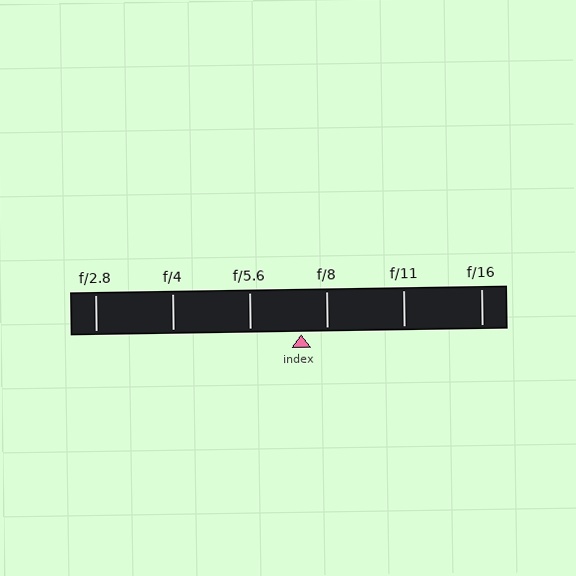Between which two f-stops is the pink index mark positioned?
The index mark is between f/5.6 and f/8.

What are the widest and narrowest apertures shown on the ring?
The widest aperture shown is f/2.8 and the narrowest is f/16.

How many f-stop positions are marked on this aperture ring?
There are 6 f-stop positions marked.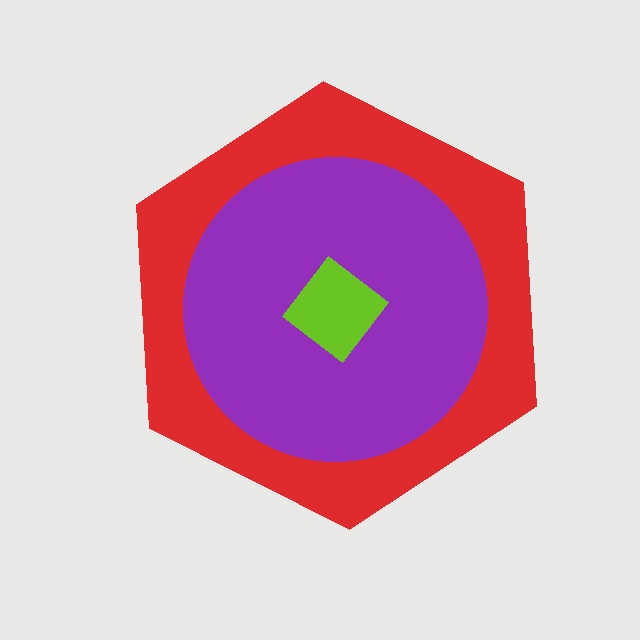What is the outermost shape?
The red hexagon.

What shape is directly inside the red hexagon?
The purple circle.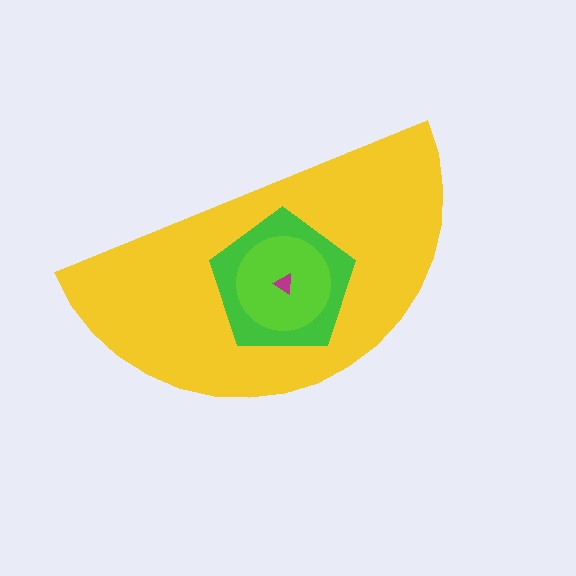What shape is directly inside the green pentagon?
The lime circle.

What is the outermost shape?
The yellow semicircle.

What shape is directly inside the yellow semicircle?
The green pentagon.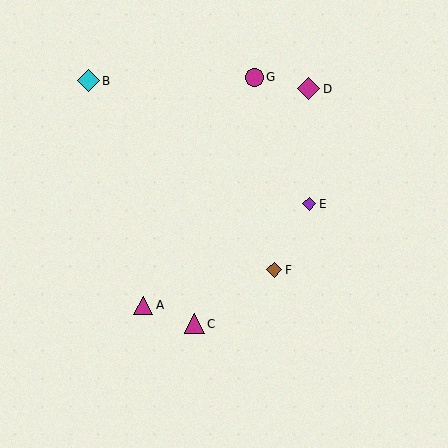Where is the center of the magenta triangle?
The center of the magenta triangle is at (195, 324).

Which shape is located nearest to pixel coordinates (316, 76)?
The magenta diamond (labeled D) at (309, 89) is nearest to that location.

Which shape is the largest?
The cyan diamond (labeled B) is the largest.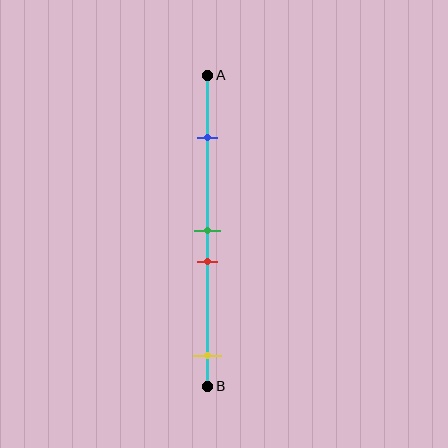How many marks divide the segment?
There are 4 marks dividing the segment.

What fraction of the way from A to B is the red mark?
The red mark is approximately 60% (0.6) of the way from A to B.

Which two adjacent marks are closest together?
The green and red marks are the closest adjacent pair.